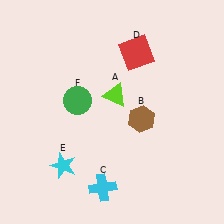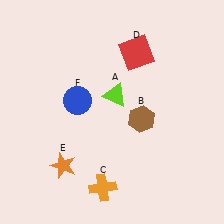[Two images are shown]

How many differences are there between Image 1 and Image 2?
There are 3 differences between the two images.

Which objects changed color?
C changed from cyan to orange. E changed from cyan to orange. F changed from green to blue.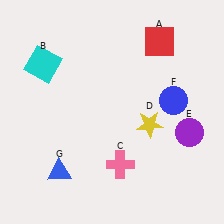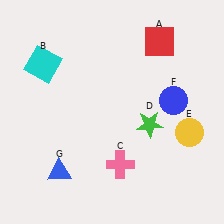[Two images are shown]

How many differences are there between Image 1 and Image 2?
There are 2 differences between the two images.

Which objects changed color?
D changed from yellow to green. E changed from purple to yellow.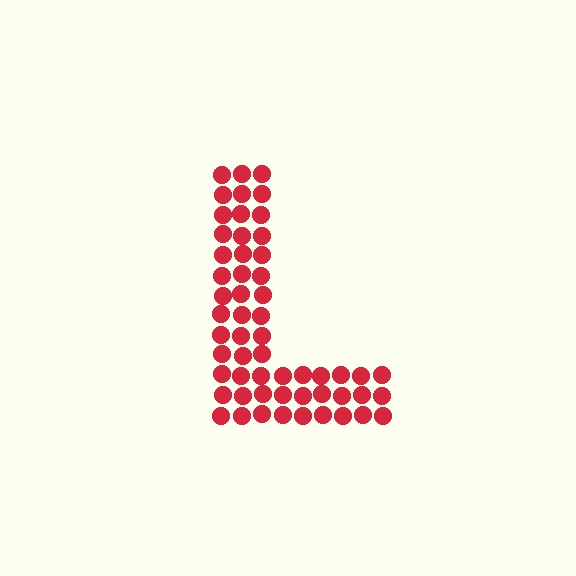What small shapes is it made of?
It is made of small circles.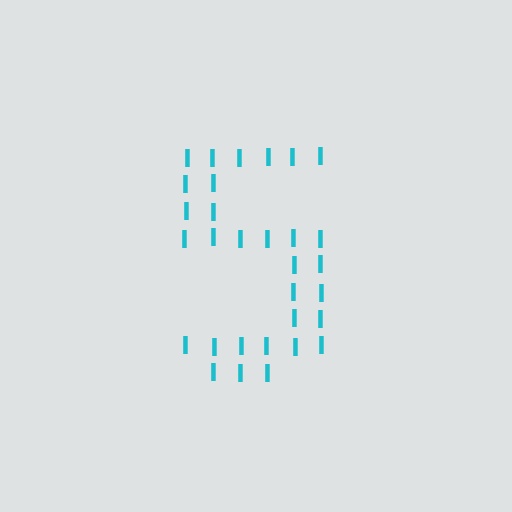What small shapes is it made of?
It is made of small letter I's.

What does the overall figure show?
The overall figure shows the digit 5.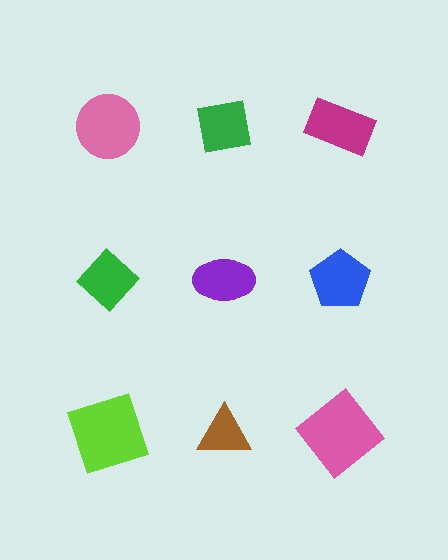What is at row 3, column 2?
A brown triangle.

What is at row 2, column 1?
A green diamond.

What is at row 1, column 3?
A magenta rectangle.